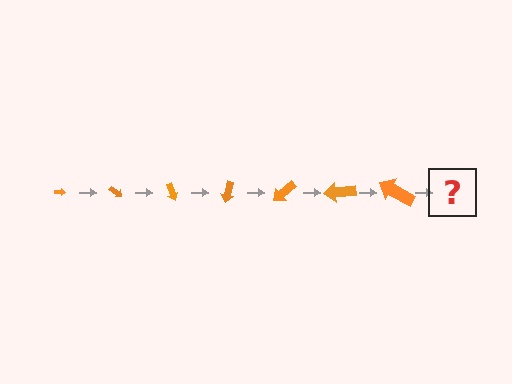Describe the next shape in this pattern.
It should be an arrow, larger than the previous one and rotated 245 degrees from the start.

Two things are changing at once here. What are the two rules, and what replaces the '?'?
The two rules are that the arrow grows larger each step and it rotates 35 degrees each step. The '?' should be an arrow, larger than the previous one and rotated 245 degrees from the start.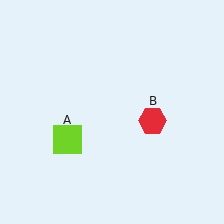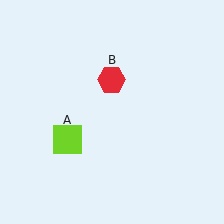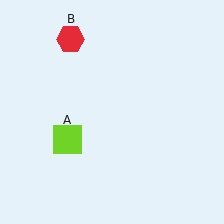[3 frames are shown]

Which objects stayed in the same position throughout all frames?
Lime square (object A) remained stationary.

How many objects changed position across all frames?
1 object changed position: red hexagon (object B).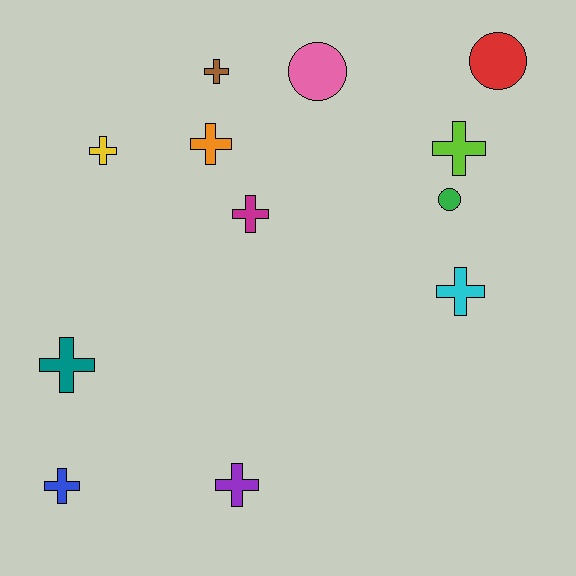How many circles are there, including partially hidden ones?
There are 3 circles.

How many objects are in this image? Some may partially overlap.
There are 12 objects.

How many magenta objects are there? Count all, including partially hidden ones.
There is 1 magenta object.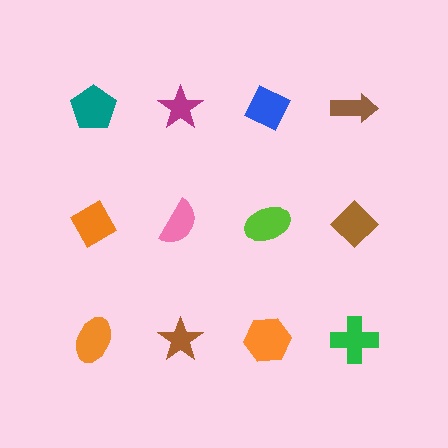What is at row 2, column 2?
A pink semicircle.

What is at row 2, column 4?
A brown diamond.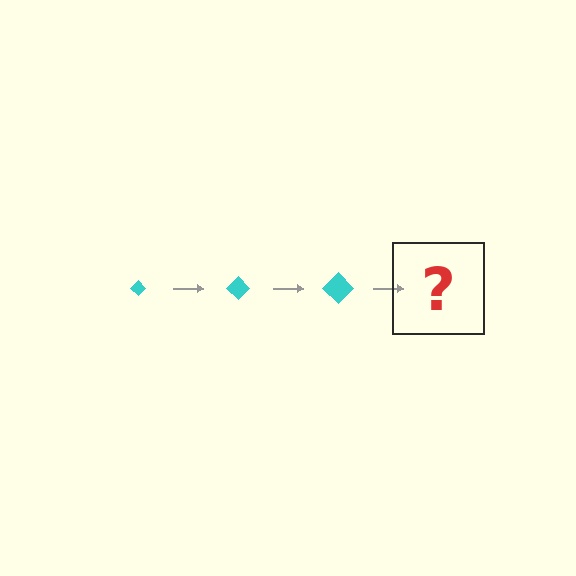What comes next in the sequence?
The next element should be a cyan diamond, larger than the previous one.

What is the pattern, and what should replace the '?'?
The pattern is that the diamond gets progressively larger each step. The '?' should be a cyan diamond, larger than the previous one.